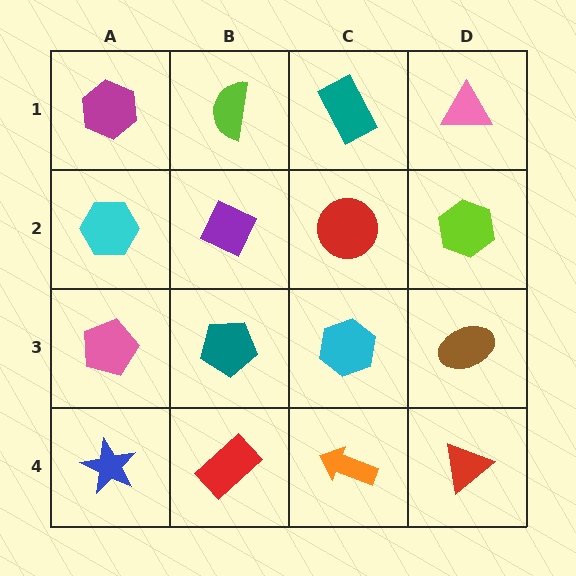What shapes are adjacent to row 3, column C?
A red circle (row 2, column C), an orange arrow (row 4, column C), a teal pentagon (row 3, column B), a brown ellipse (row 3, column D).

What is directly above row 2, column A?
A magenta hexagon.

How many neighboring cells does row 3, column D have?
3.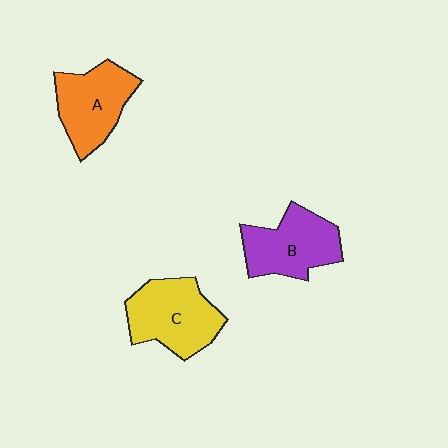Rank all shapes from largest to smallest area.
From largest to smallest: C (yellow), B (purple), A (orange).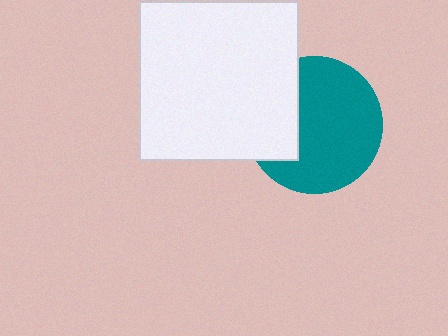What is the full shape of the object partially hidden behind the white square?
The partially hidden object is a teal circle.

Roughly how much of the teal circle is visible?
Most of it is visible (roughly 70%).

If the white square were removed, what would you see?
You would see the complete teal circle.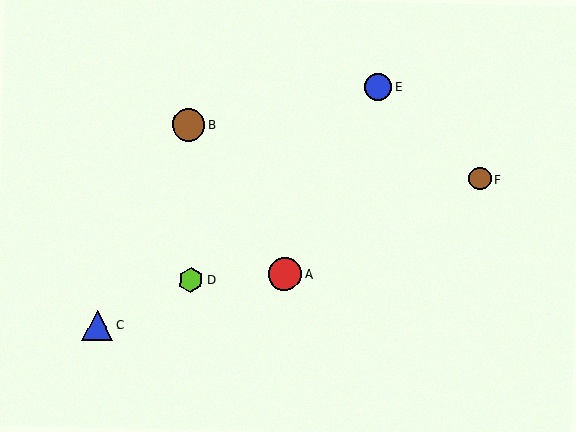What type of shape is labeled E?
Shape E is a blue circle.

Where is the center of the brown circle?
The center of the brown circle is at (188, 125).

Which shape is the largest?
The red circle (labeled A) is the largest.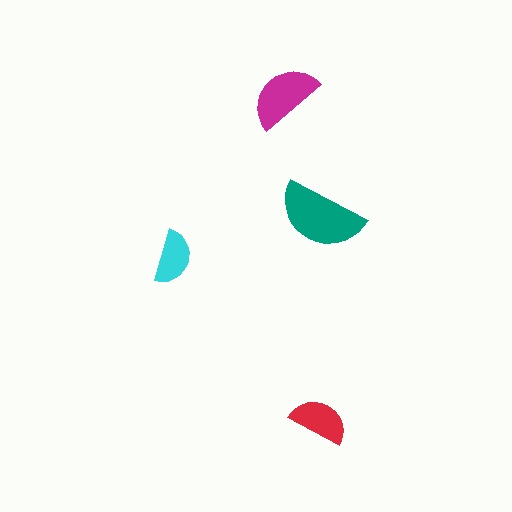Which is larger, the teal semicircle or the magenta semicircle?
The teal one.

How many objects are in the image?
There are 4 objects in the image.